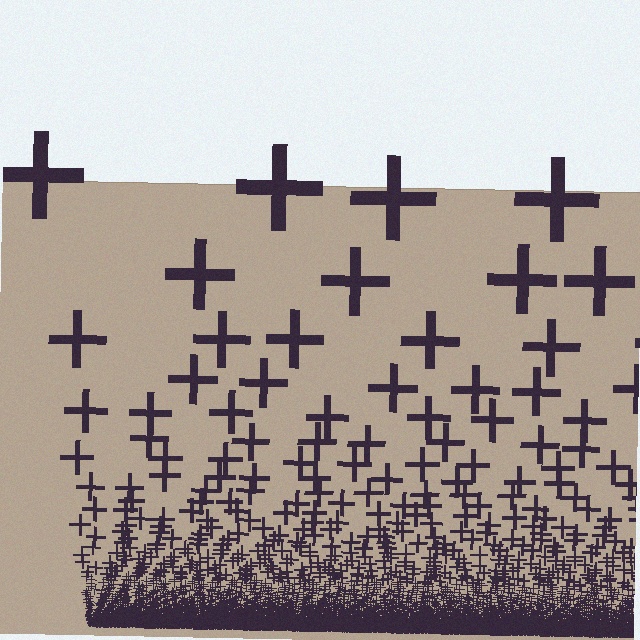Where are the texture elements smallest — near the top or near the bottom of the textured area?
Near the bottom.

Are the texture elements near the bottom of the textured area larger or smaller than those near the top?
Smaller. The gradient is inverted — elements near the bottom are smaller and denser.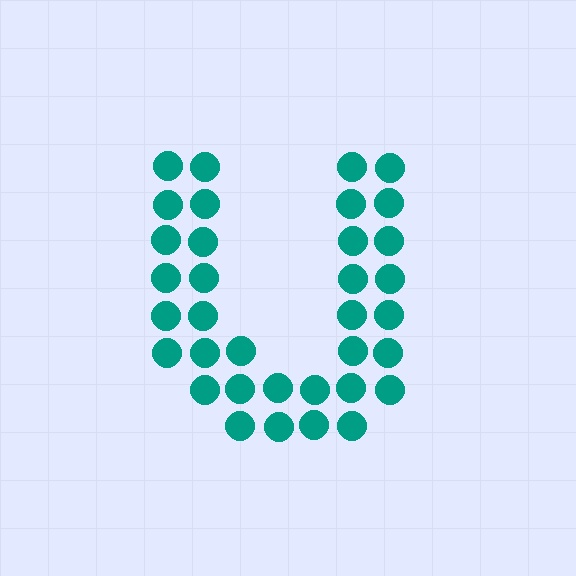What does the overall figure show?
The overall figure shows the letter U.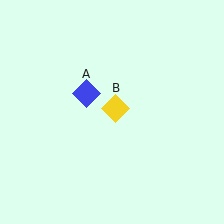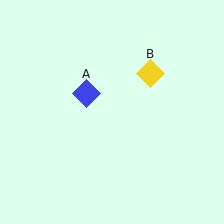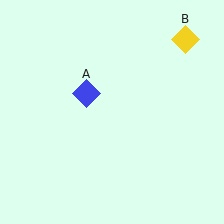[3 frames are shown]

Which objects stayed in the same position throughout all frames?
Blue diamond (object A) remained stationary.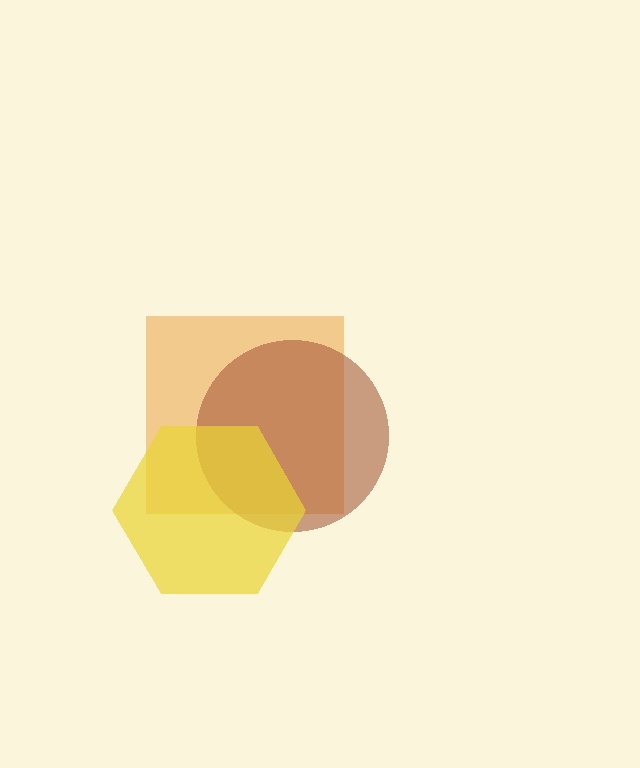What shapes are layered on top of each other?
The layered shapes are: an orange square, a brown circle, a yellow hexagon.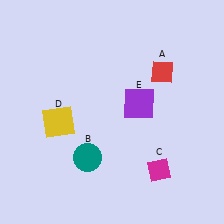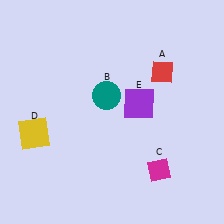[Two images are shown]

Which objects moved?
The objects that moved are: the teal circle (B), the yellow square (D).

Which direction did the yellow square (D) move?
The yellow square (D) moved left.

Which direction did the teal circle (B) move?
The teal circle (B) moved up.